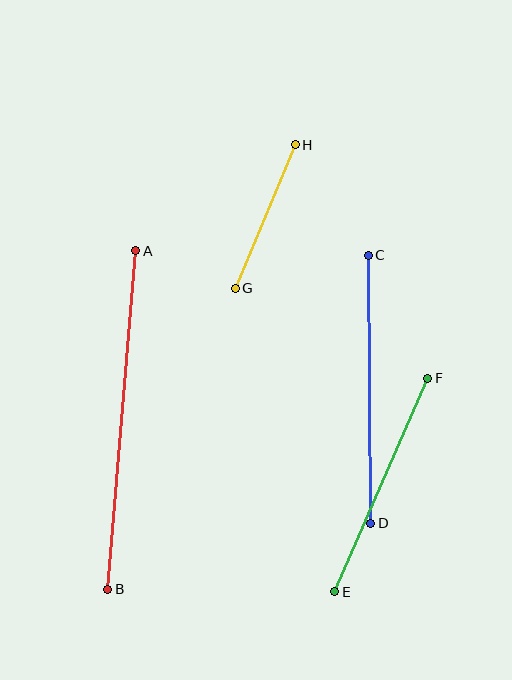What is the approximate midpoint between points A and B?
The midpoint is at approximately (122, 420) pixels.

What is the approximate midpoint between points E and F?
The midpoint is at approximately (381, 485) pixels.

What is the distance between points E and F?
The distance is approximately 233 pixels.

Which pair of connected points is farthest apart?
Points A and B are farthest apart.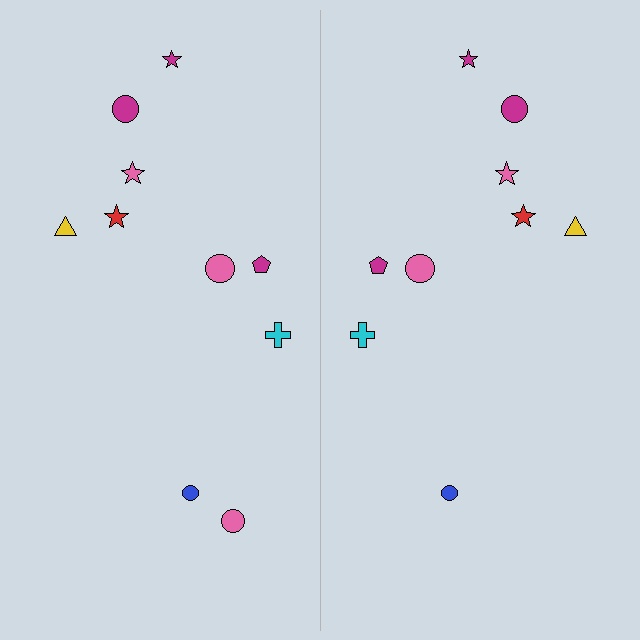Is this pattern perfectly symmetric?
No, the pattern is not perfectly symmetric. A pink circle is missing from the right side.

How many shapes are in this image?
There are 19 shapes in this image.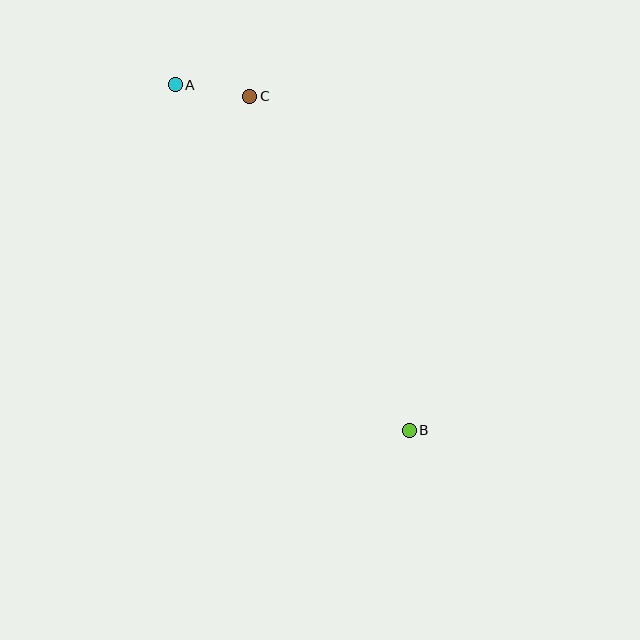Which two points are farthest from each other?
Points A and B are farthest from each other.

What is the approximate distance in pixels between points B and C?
The distance between B and C is approximately 370 pixels.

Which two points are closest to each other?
Points A and C are closest to each other.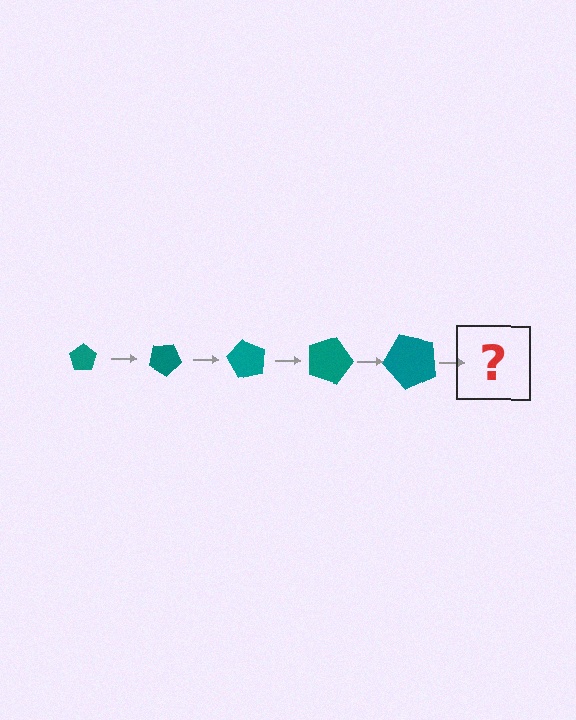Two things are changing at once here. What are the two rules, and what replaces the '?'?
The two rules are that the pentagon grows larger each step and it rotates 30 degrees each step. The '?' should be a pentagon, larger than the previous one and rotated 150 degrees from the start.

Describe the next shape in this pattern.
It should be a pentagon, larger than the previous one and rotated 150 degrees from the start.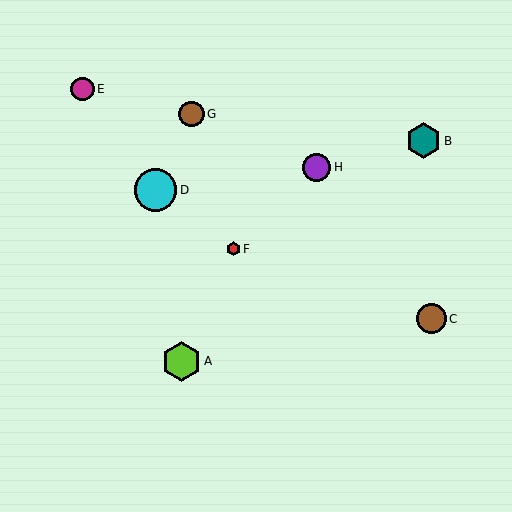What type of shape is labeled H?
Shape H is a purple circle.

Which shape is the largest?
The cyan circle (labeled D) is the largest.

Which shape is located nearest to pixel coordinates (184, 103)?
The brown circle (labeled G) at (192, 114) is nearest to that location.